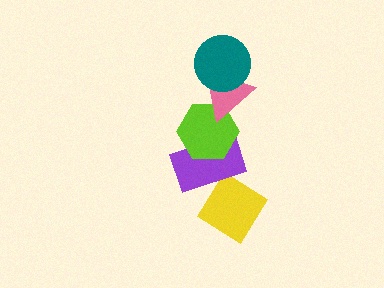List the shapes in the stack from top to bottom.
From top to bottom: the teal circle, the pink triangle, the lime hexagon, the purple rectangle, the yellow diamond.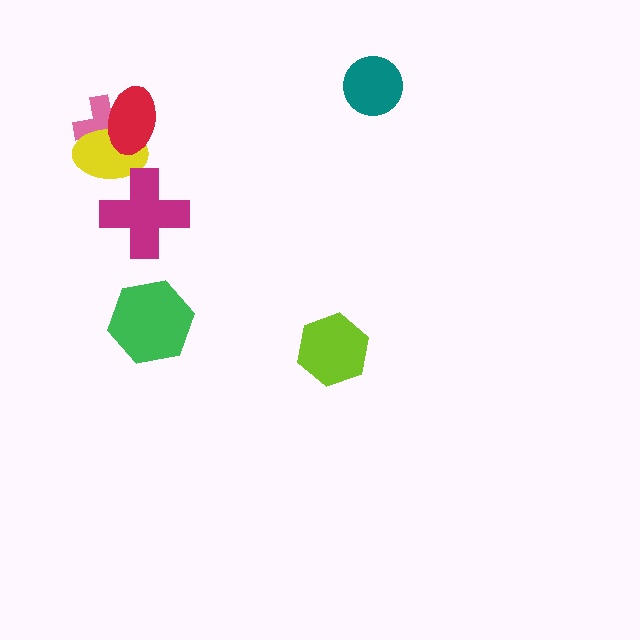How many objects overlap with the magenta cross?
1 object overlaps with the magenta cross.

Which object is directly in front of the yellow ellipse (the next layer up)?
The red ellipse is directly in front of the yellow ellipse.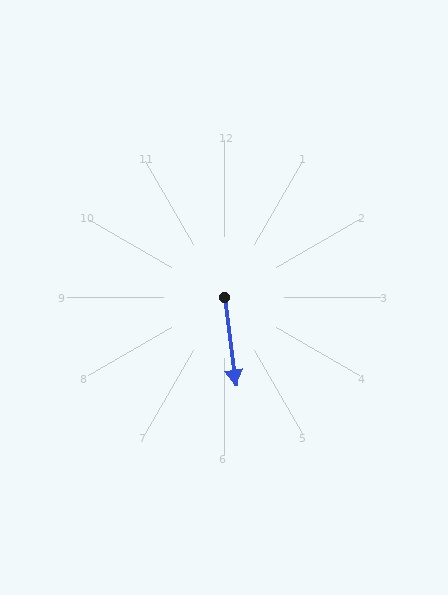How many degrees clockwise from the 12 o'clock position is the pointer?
Approximately 173 degrees.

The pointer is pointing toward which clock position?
Roughly 6 o'clock.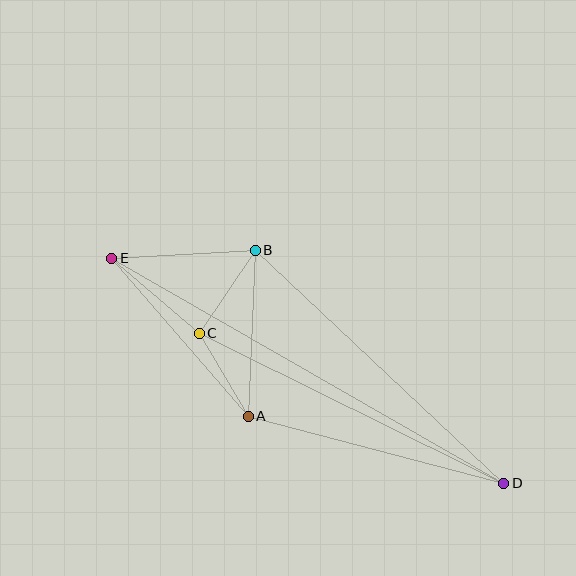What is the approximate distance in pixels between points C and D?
The distance between C and D is approximately 340 pixels.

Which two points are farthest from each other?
Points D and E are farthest from each other.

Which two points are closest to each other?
Points A and C are closest to each other.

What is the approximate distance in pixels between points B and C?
The distance between B and C is approximately 100 pixels.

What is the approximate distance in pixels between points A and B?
The distance between A and B is approximately 166 pixels.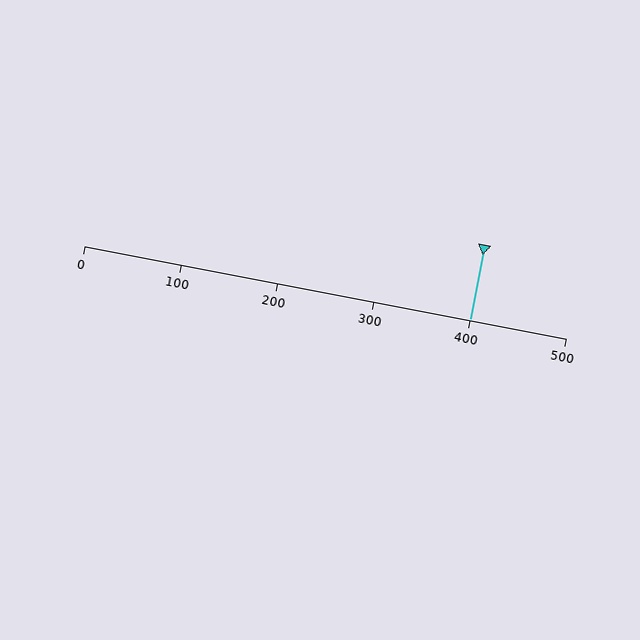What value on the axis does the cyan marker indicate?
The marker indicates approximately 400.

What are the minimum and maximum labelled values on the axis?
The axis runs from 0 to 500.